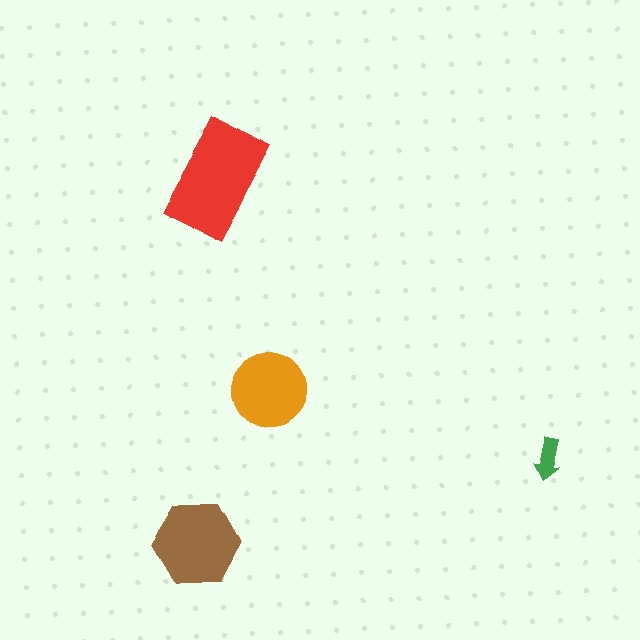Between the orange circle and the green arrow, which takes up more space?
The orange circle.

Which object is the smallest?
The green arrow.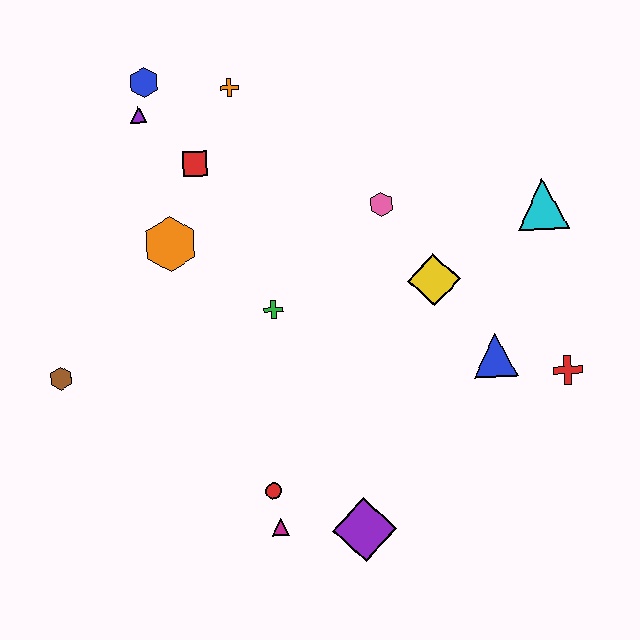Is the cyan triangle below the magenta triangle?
No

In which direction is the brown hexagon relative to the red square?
The brown hexagon is below the red square.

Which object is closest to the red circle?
The magenta triangle is closest to the red circle.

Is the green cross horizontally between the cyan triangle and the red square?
Yes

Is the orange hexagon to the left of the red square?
Yes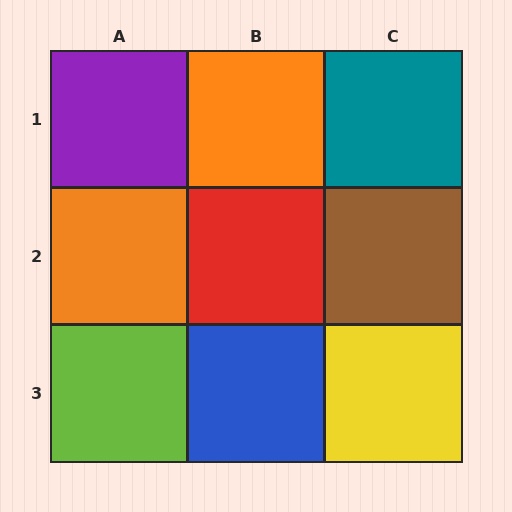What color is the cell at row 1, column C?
Teal.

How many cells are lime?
1 cell is lime.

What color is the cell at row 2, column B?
Red.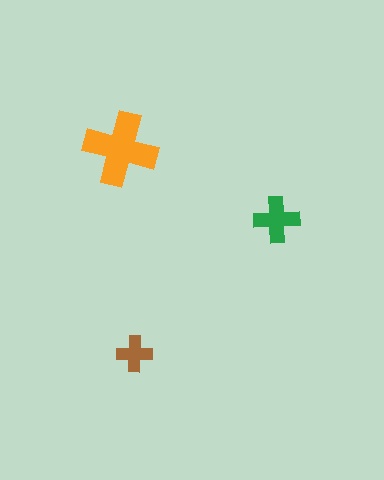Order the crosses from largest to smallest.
the orange one, the green one, the brown one.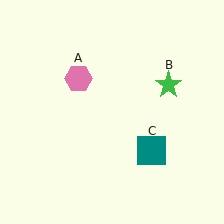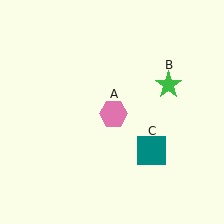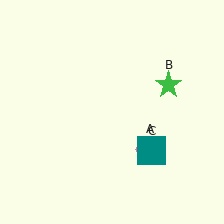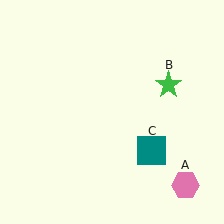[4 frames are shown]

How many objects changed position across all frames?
1 object changed position: pink hexagon (object A).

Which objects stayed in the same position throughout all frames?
Green star (object B) and teal square (object C) remained stationary.